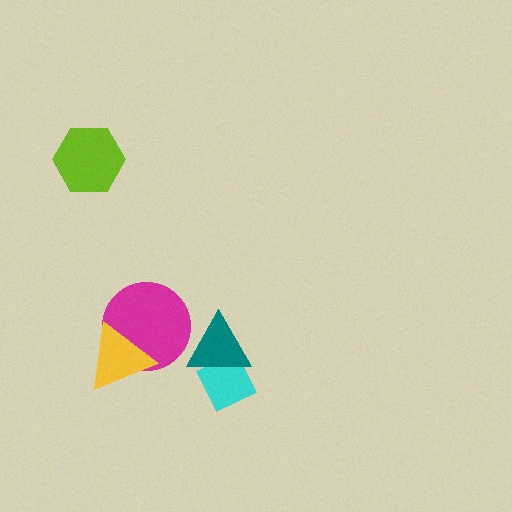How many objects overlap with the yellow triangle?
1 object overlaps with the yellow triangle.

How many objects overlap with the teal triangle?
1 object overlaps with the teal triangle.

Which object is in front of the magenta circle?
The yellow triangle is in front of the magenta circle.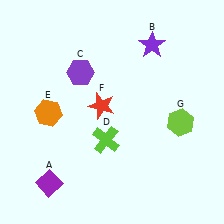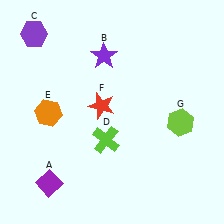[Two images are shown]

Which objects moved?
The objects that moved are: the purple star (B), the purple hexagon (C).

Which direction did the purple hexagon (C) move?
The purple hexagon (C) moved left.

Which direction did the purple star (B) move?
The purple star (B) moved left.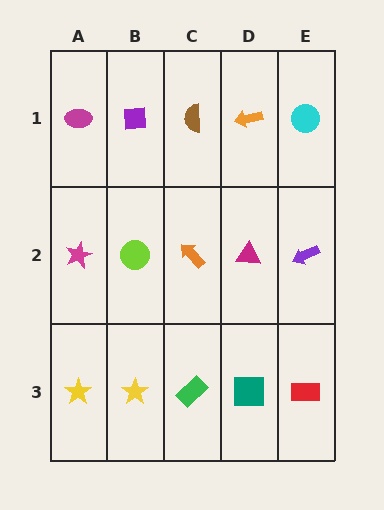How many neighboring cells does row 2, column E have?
3.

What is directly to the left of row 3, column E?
A teal square.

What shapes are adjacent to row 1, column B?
A lime circle (row 2, column B), a magenta ellipse (row 1, column A), a brown semicircle (row 1, column C).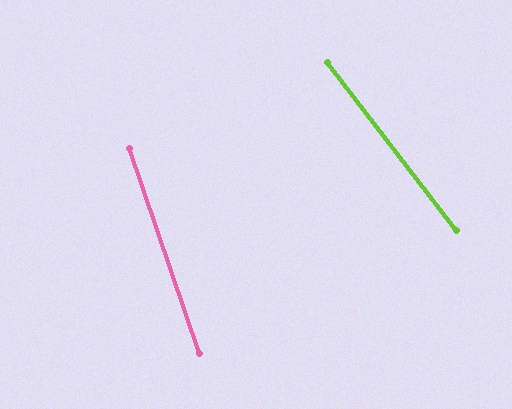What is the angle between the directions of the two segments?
Approximately 19 degrees.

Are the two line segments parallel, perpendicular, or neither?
Neither parallel nor perpendicular — they differ by about 19°.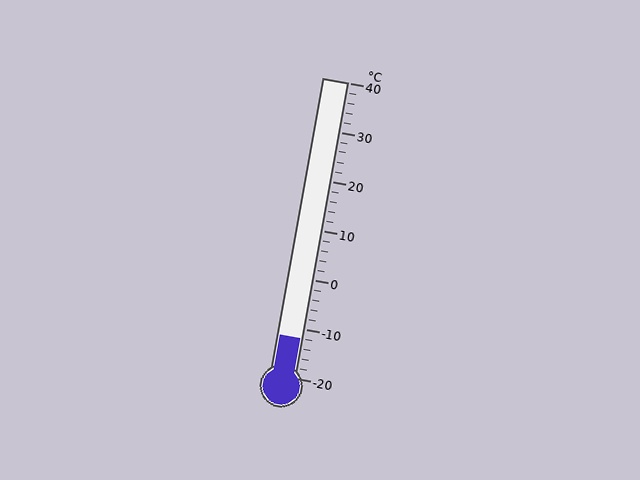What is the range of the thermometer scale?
The thermometer scale ranges from -20°C to 40°C.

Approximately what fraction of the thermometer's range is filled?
The thermometer is filled to approximately 15% of its range.